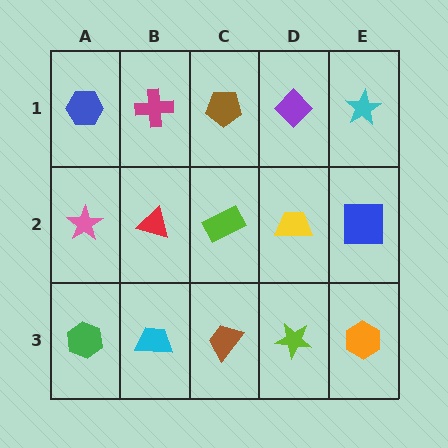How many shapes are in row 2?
5 shapes.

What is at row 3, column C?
A brown trapezoid.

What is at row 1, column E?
A cyan star.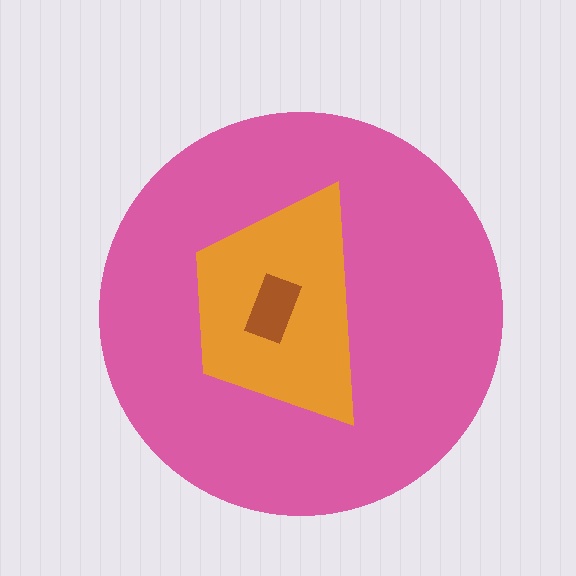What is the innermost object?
The brown rectangle.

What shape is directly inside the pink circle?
The orange trapezoid.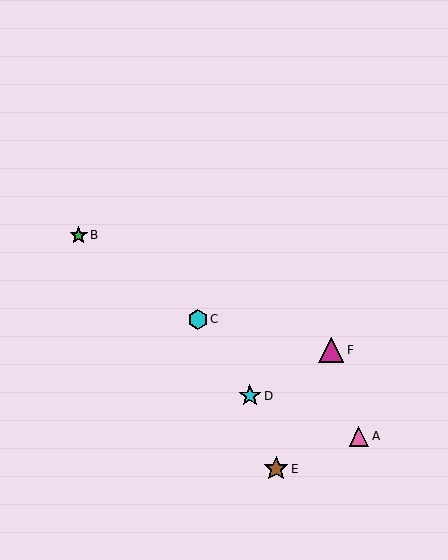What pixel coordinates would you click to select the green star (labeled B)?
Click at (79, 235) to select the green star B.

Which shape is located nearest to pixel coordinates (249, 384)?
The cyan star (labeled D) at (250, 396) is nearest to that location.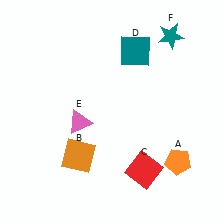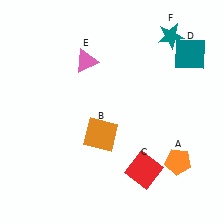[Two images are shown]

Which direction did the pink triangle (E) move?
The pink triangle (E) moved up.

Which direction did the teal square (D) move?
The teal square (D) moved right.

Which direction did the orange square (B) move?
The orange square (B) moved right.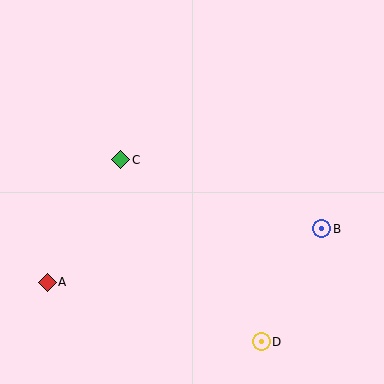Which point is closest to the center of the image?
Point C at (121, 160) is closest to the center.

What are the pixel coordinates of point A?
Point A is at (47, 282).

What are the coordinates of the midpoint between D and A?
The midpoint between D and A is at (154, 312).